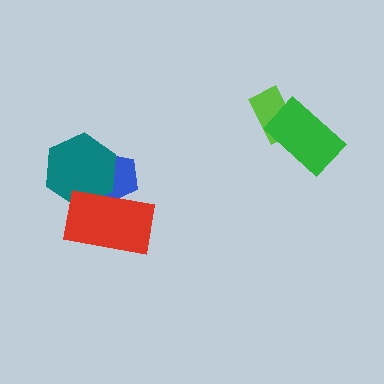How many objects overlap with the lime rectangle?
1 object overlaps with the lime rectangle.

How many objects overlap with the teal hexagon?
2 objects overlap with the teal hexagon.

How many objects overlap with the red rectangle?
2 objects overlap with the red rectangle.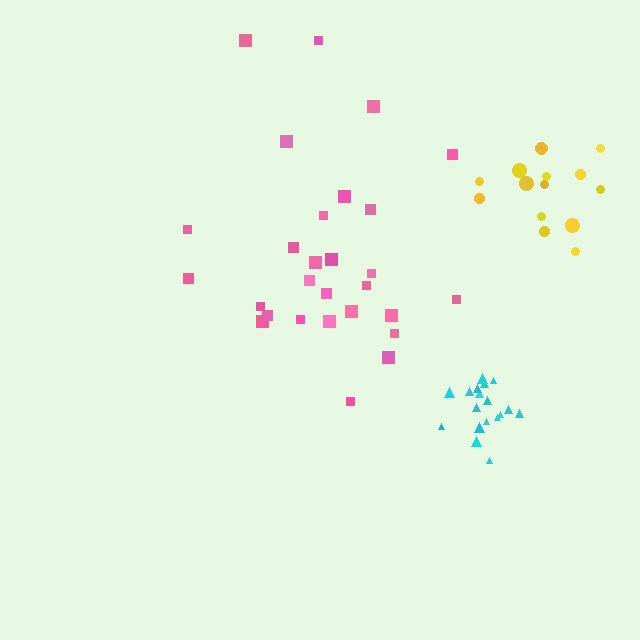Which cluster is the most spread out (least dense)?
Pink.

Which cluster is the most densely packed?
Cyan.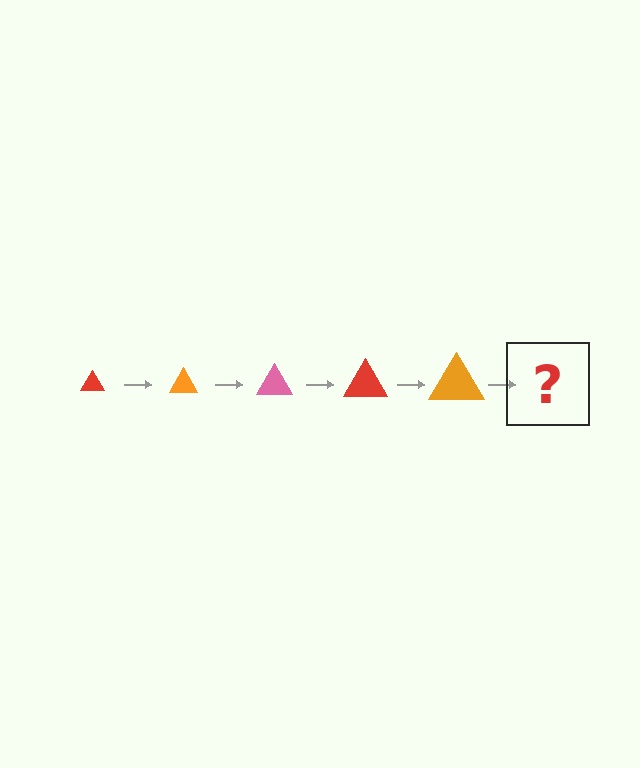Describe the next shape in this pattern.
It should be a pink triangle, larger than the previous one.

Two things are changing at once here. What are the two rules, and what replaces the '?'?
The two rules are that the triangle grows larger each step and the color cycles through red, orange, and pink. The '?' should be a pink triangle, larger than the previous one.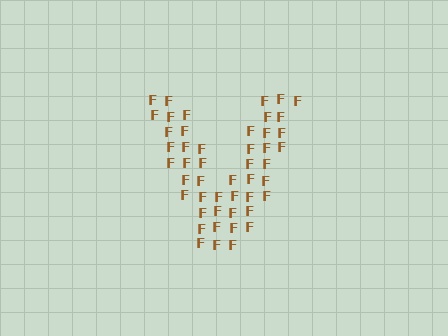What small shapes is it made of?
It is made of small letter F's.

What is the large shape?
The large shape is the letter V.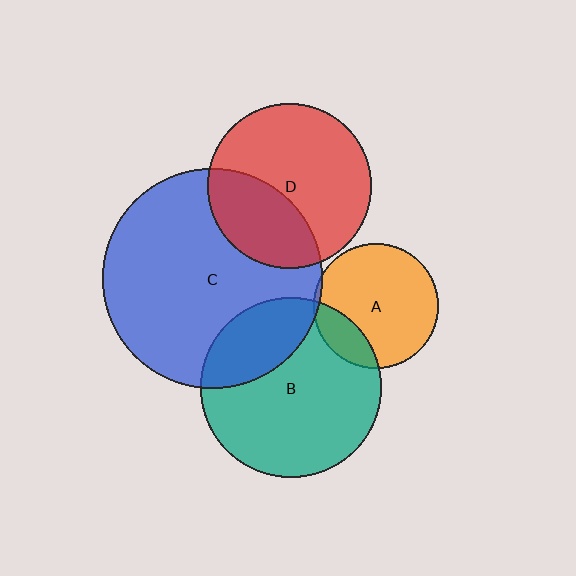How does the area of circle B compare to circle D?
Approximately 1.2 times.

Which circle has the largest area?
Circle C (blue).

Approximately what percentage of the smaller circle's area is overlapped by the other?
Approximately 35%.